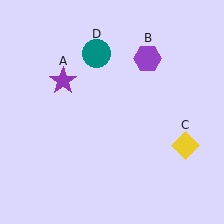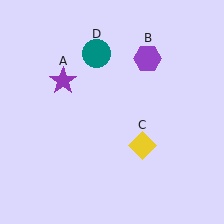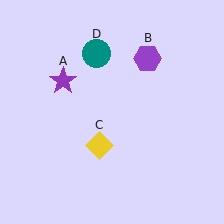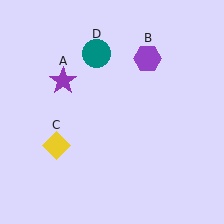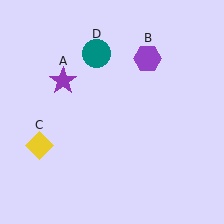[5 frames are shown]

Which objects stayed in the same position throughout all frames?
Purple star (object A) and purple hexagon (object B) and teal circle (object D) remained stationary.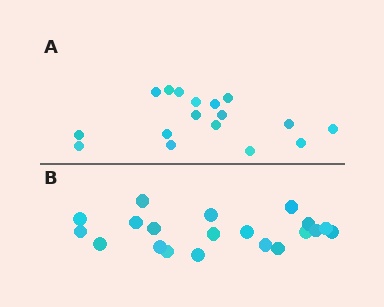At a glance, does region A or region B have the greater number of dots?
Region B (the bottom region) has more dots.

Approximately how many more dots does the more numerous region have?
Region B has just a few more — roughly 2 or 3 more dots than region A.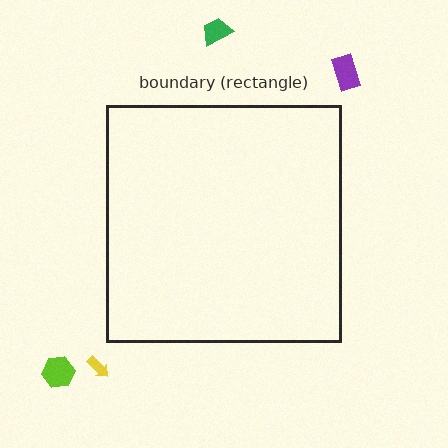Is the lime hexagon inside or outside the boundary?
Outside.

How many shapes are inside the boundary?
0 inside, 4 outside.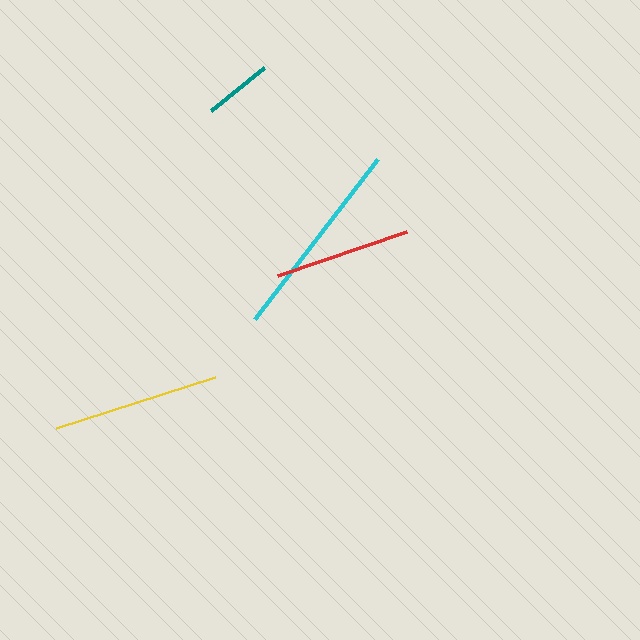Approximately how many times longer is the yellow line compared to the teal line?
The yellow line is approximately 2.5 times the length of the teal line.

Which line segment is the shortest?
The teal line is the shortest at approximately 67 pixels.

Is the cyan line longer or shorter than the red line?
The cyan line is longer than the red line.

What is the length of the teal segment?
The teal segment is approximately 67 pixels long.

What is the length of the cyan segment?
The cyan segment is approximately 201 pixels long.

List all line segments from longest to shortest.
From longest to shortest: cyan, yellow, red, teal.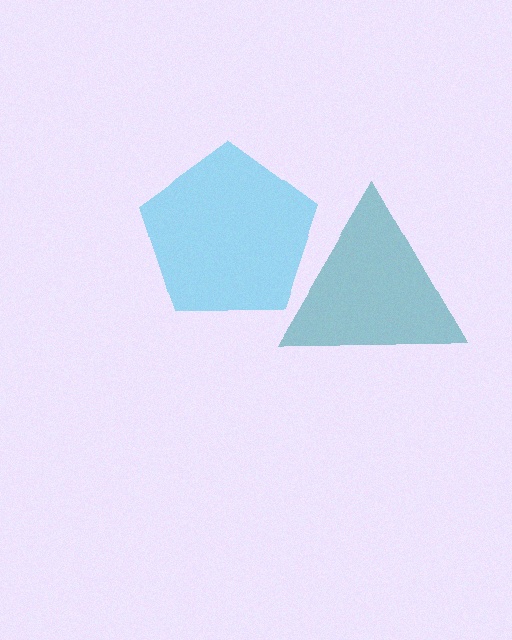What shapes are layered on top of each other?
The layered shapes are: a teal triangle, a cyan pentagon.